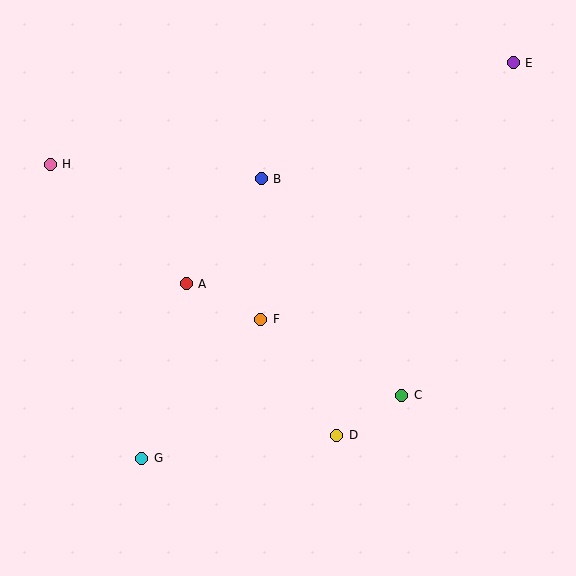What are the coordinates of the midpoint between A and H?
The midpoint between A and H is at (118, 224).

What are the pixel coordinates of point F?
Point F is at (261, 319).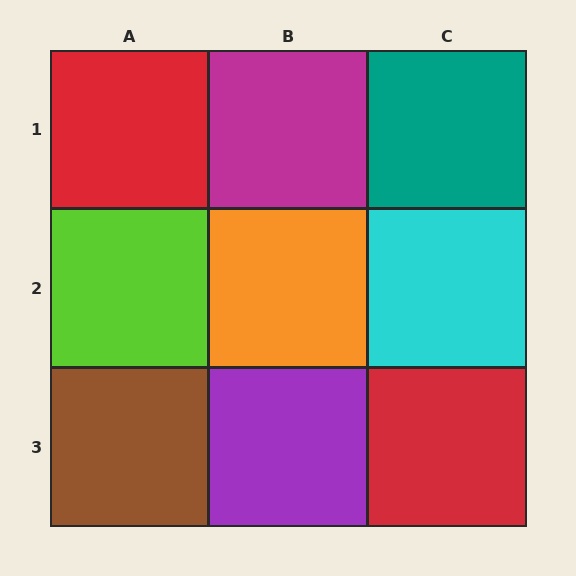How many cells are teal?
1 cell is teal.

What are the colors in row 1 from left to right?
Red, magenta, teal.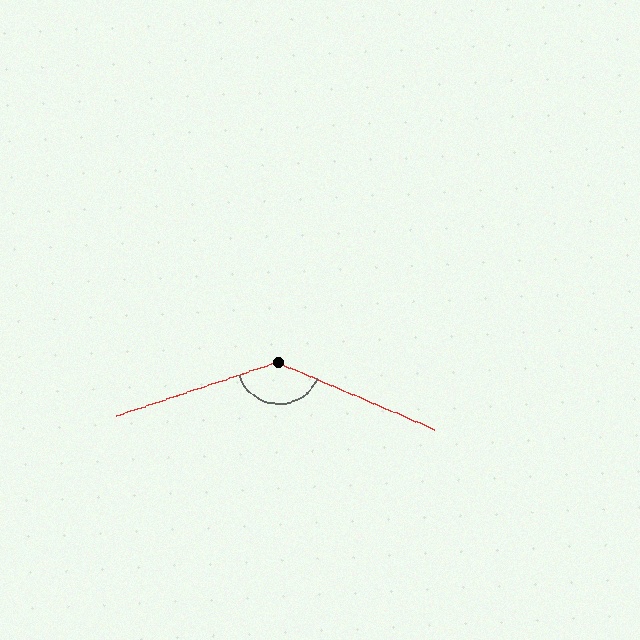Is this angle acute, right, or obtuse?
It is obtuse.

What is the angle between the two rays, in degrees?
Approximately 139 degrees.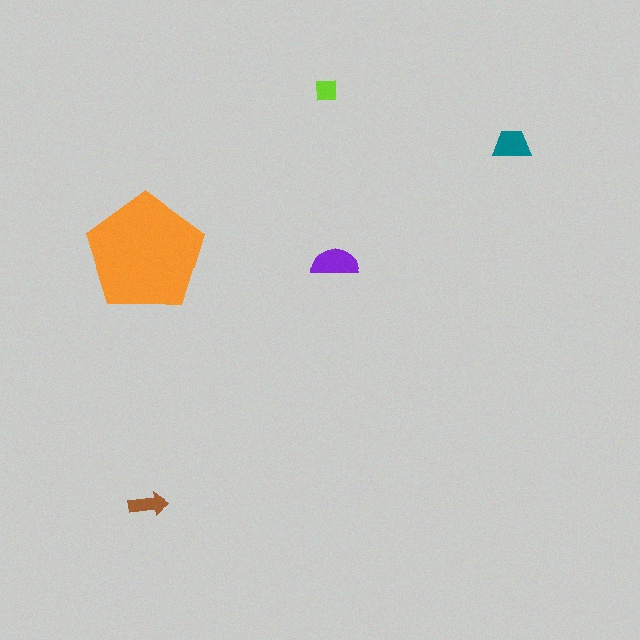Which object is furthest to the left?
The orange pentagon is leftmost.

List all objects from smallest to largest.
The lime square, the brown arrow, the teal trapezoid, the purple semicircle, the orange pentagon.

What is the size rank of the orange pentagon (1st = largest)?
1st.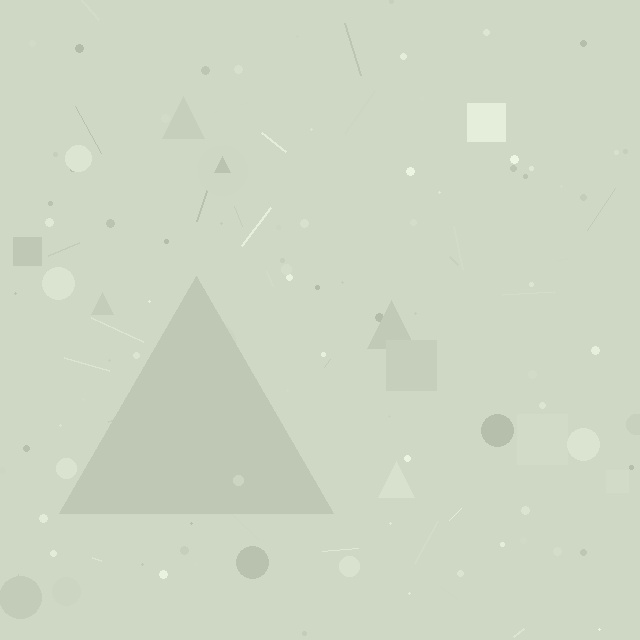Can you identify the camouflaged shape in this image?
The camouflaged shape is a triangle.